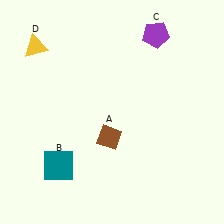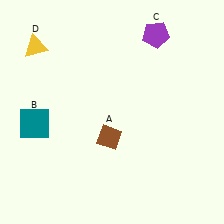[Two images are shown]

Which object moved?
The teal square (B) moved up.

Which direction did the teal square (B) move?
The teal square (B) moved up.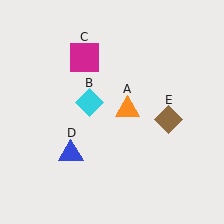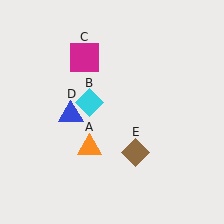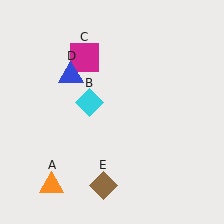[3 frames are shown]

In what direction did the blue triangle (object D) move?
The blue triangle (object D) moved up.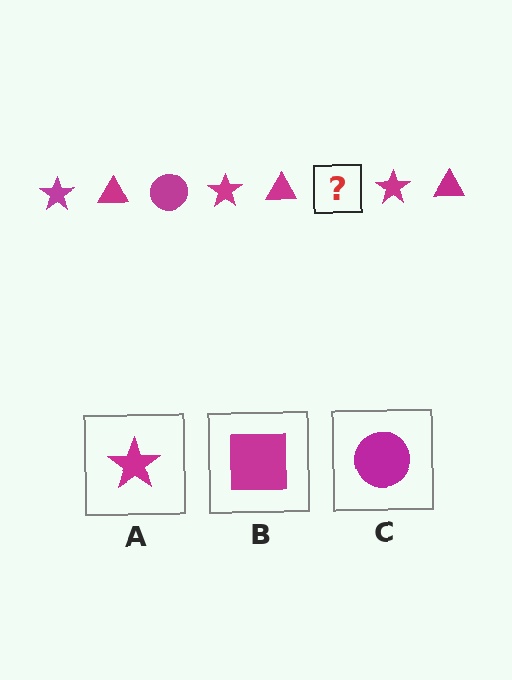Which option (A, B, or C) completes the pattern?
C.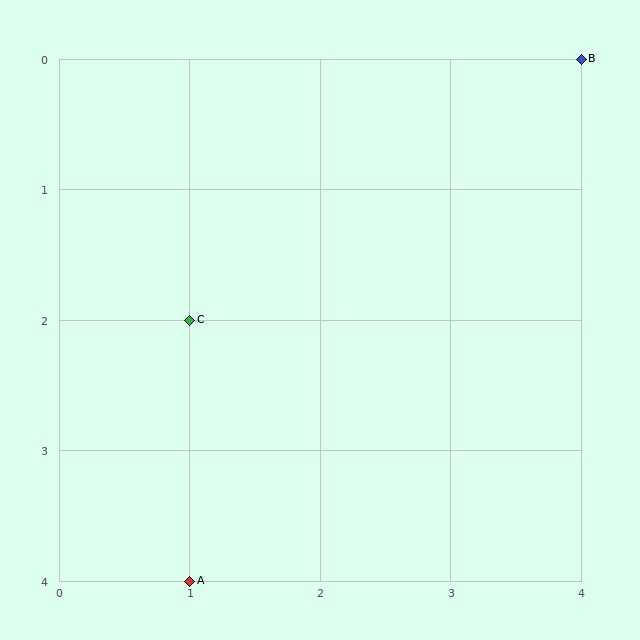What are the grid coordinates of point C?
Point C is at grid coordinates (1, 2).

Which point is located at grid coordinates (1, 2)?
Point C is at (1, 2).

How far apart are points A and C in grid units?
Points A and C are 2 rows apart.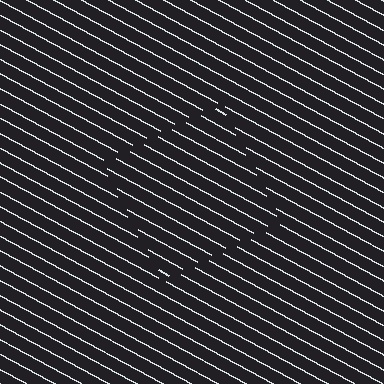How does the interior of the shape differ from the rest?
The interior of the shape contains the same grating, shifted by half a period — the contour is defined by the phase discontinuity where line-ends from the inner and outer gratings abut.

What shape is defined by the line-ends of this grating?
An illusory square. The interior of the shape contains the same grating, shifted by half a period — the contour is defined by the phase discontinuity where line-ends from the inner and outer gratings abut.